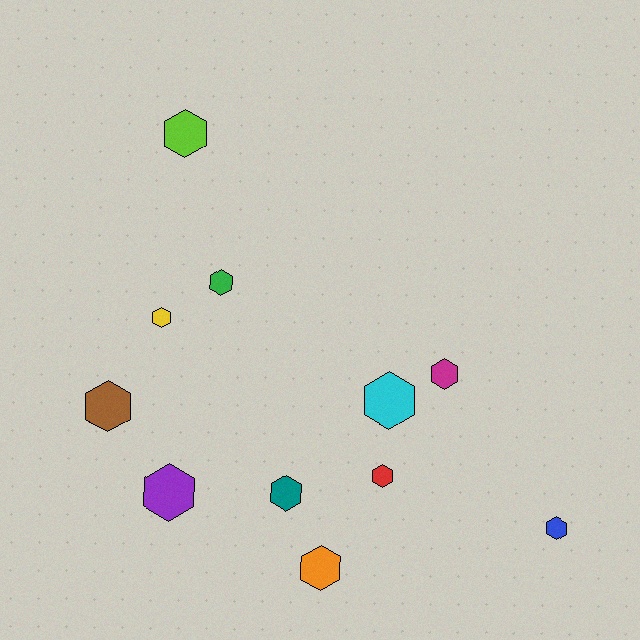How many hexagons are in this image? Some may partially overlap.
There are 11 hexagons.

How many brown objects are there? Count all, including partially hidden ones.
There is 1 brown object.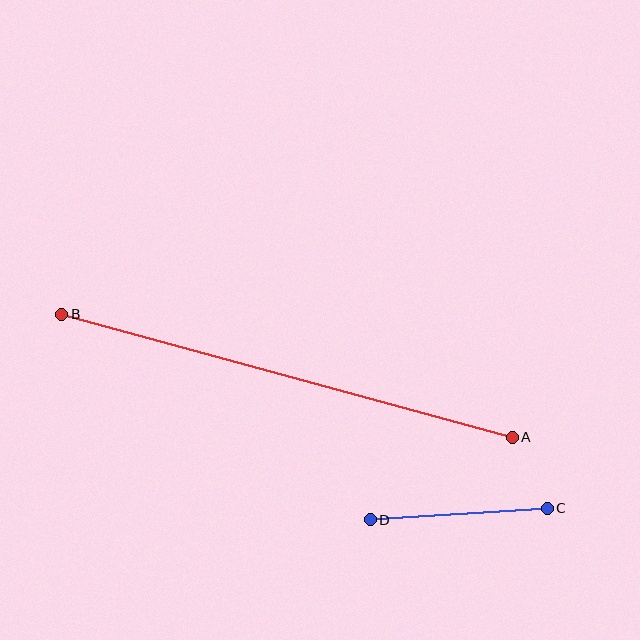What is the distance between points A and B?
The distance is approximately 467 pixels.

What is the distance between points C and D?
The distance is approximately 178 pixels.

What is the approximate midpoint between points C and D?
The midpoint is at approximately (459, 514) pixels.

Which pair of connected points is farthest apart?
Points A and B are farthest apart.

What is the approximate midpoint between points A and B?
The midpoint is at approximately (287, 376) pixels.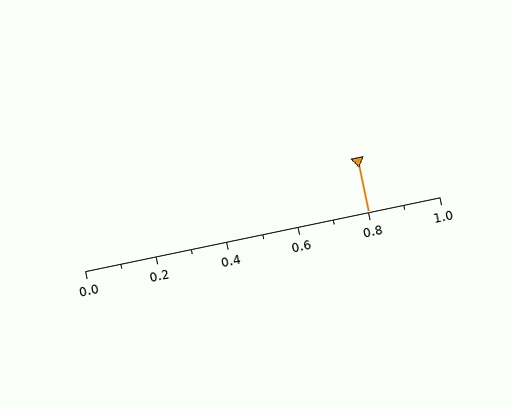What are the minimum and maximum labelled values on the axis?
The axis runs from 0.0 to 1.0.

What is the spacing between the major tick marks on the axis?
The major ticks are spaced 0.2 apart.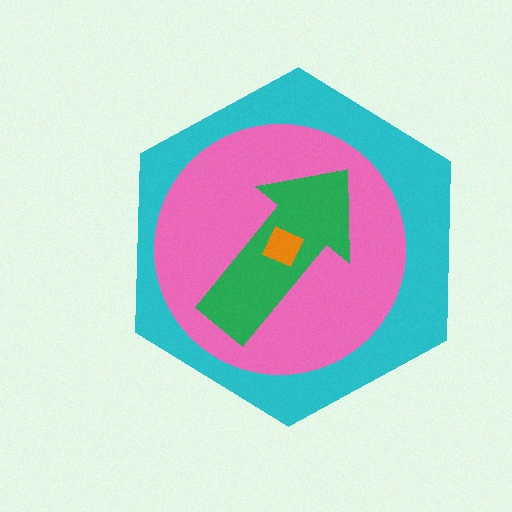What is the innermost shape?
The orange diamond.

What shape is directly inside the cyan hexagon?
The pink circle.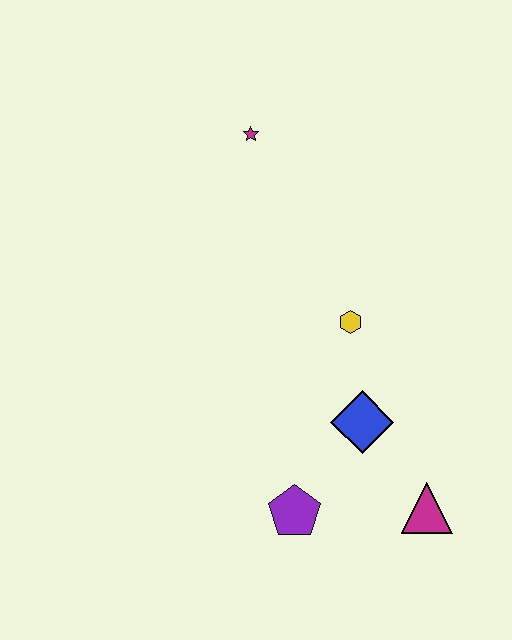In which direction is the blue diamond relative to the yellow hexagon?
The blue diamond is below the yellow hexagon.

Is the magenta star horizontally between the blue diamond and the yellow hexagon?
No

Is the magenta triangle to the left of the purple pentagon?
No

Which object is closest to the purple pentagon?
The blue diamond is closest to the purple pentagon.